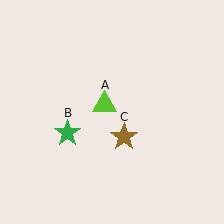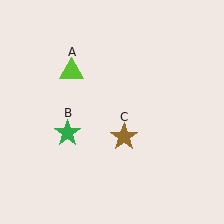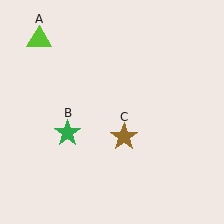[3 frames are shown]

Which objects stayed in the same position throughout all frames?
Green star (object B) and brown star (object C) remained stationary.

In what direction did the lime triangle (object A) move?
The lime triangle (object A) moved up and to the left.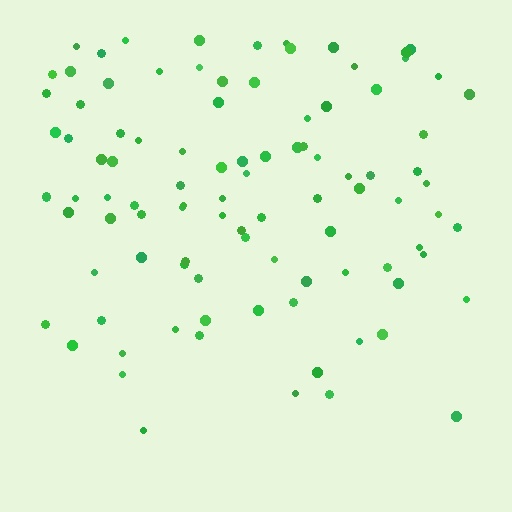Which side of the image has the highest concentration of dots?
The top.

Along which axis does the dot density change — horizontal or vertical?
Vertical.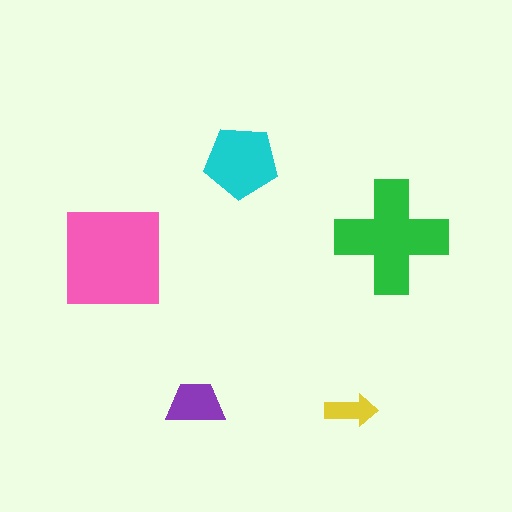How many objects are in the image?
There are 5 objects in the image.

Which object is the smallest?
The yellow arrow.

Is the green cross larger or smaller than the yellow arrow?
Larger.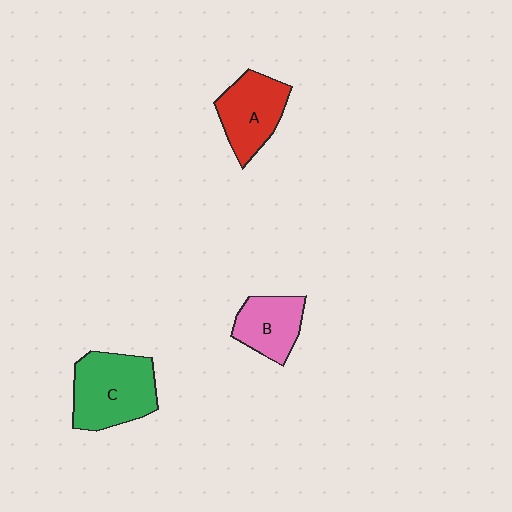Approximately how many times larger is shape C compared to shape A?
Approximately 1.3 times.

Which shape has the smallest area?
Shape B (pink).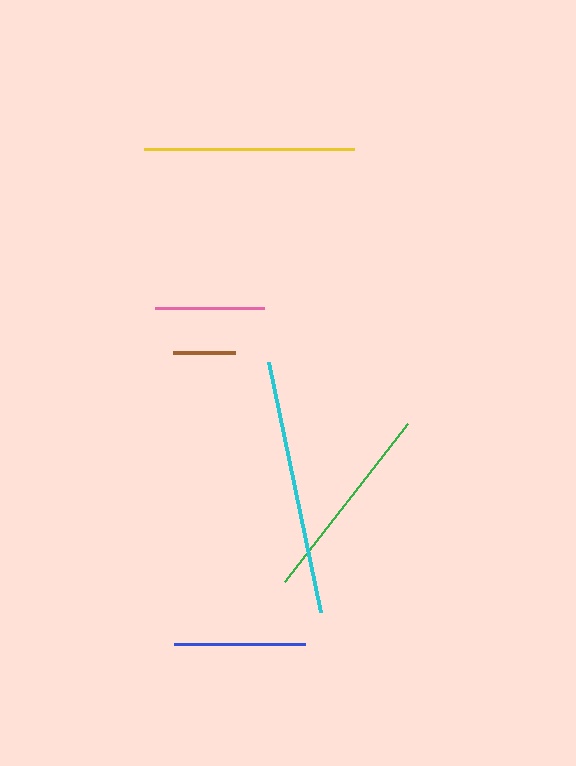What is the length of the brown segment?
The brown segment is approximately 62 pixels long.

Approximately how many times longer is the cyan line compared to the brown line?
The cyan line is approximately 4.1 times the length of the brown line.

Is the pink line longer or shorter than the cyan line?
The cyan line is longer than the pink line.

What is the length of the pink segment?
The pink segment is approximately 109 pixels long.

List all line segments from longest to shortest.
From longest to shortest: cyan, yellow, green, blue, pink, brown.